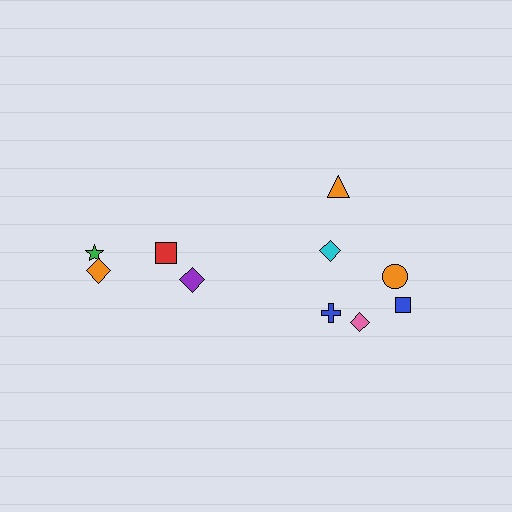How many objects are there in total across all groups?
There are 10 objects.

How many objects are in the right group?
There are 6 objects.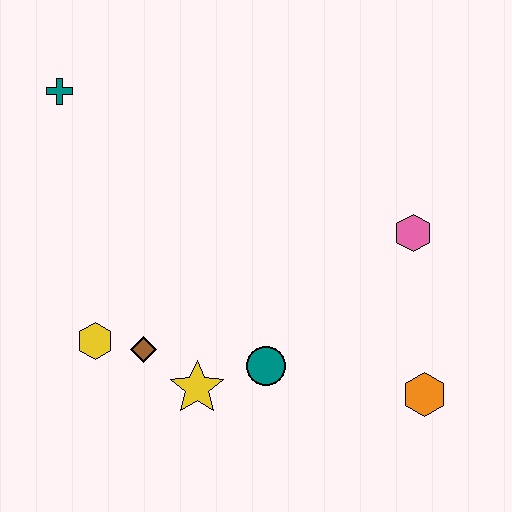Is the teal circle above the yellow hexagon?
No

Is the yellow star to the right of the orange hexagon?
No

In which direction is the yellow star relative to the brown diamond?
The yellow star is to the right of the brown diamond.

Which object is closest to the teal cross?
The yellow hexagon is closest to the teal cross.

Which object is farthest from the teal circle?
The teal cross is farthest from the teal circle.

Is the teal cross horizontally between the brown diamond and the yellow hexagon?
No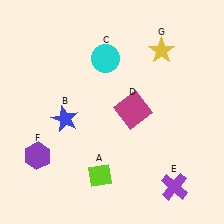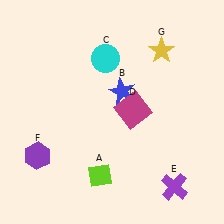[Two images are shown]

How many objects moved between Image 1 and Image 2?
1 object moved between the two images.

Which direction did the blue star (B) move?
The blue star (B) moved right.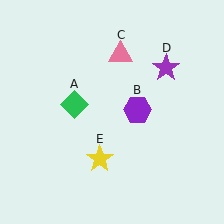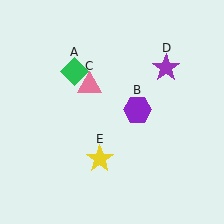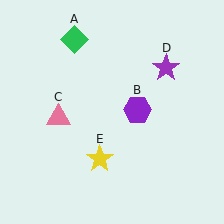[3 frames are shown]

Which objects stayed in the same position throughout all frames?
Purple hexagon (object B) and purple star (object D) and yellow star (object E) remained stationary.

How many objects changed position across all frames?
2 objects changed position: green diamond (object A), pink triangle (object C).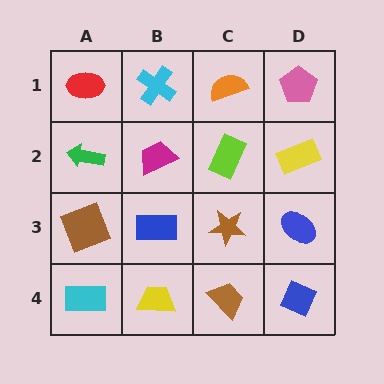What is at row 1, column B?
A cyan cross.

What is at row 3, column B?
A blue rectangle.